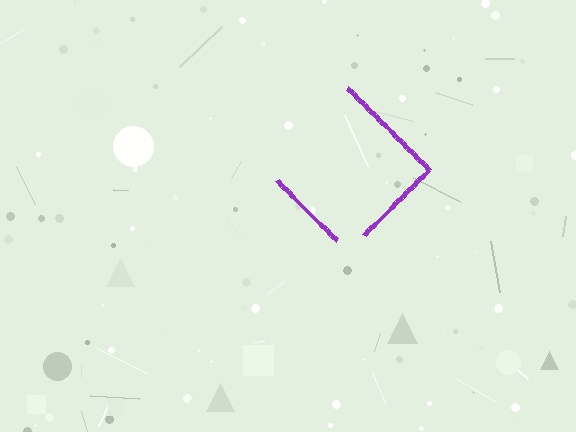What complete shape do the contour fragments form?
The contour fragments form a diamond.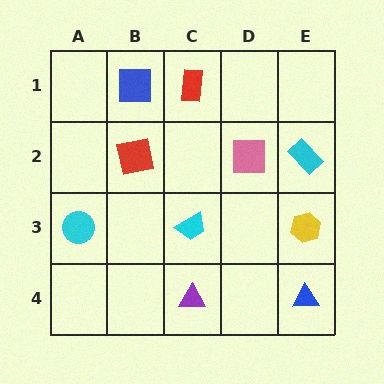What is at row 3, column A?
A cyan circle.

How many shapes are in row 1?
2 shapes.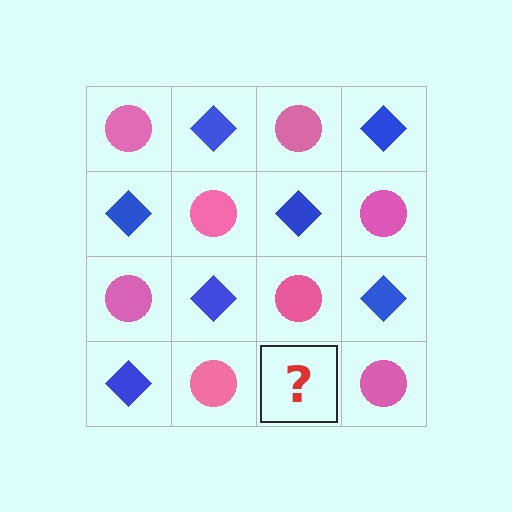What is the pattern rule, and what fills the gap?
The rule is that it alternates pink circle and blue diamond in a checkerboard pattern. The gap should be filled with a blue diamond.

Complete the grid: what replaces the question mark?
The question mark should be replaced with a blue diamond.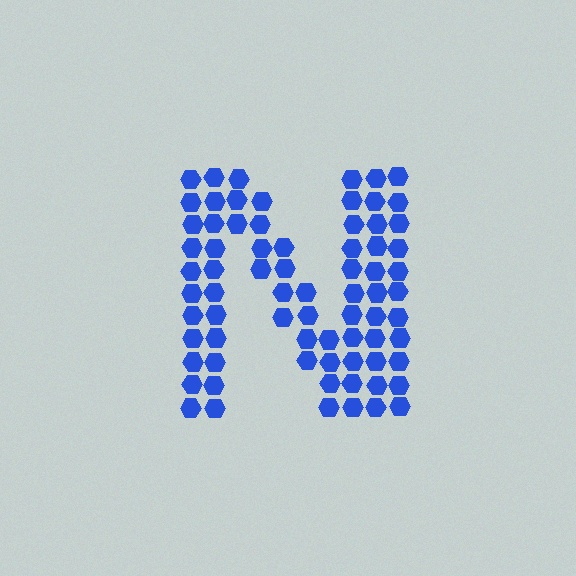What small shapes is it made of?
It is made of small hexagons.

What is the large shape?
The large shape is the letter N.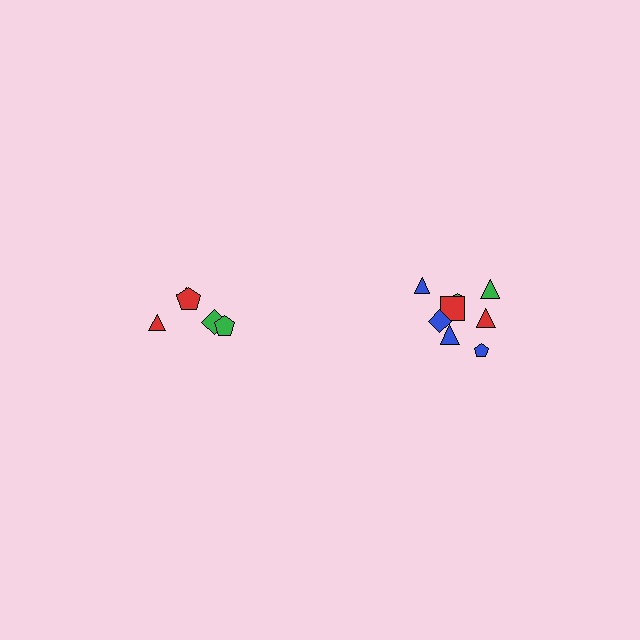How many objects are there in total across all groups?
There are 13 objects.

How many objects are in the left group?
There are 5 objects.